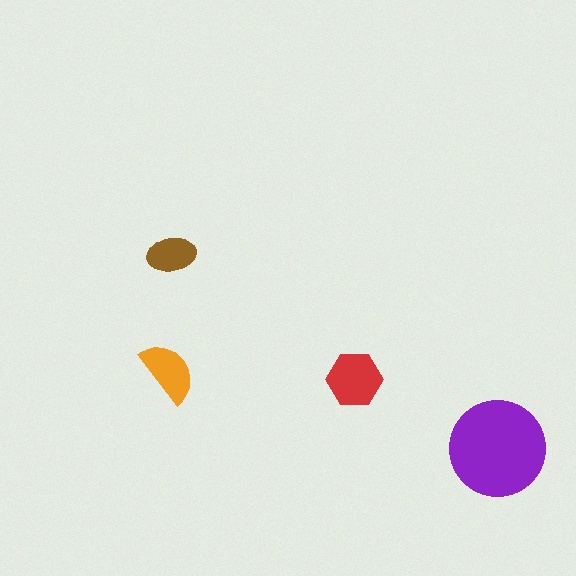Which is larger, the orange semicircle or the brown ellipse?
The orange semicircle.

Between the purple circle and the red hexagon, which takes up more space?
The purple circle.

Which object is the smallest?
The brown ellipse.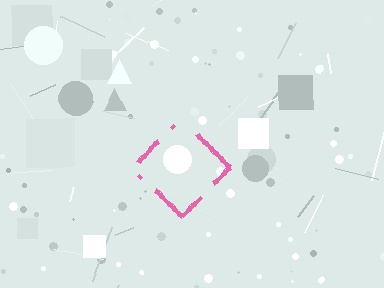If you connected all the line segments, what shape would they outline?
They would outline a diamond.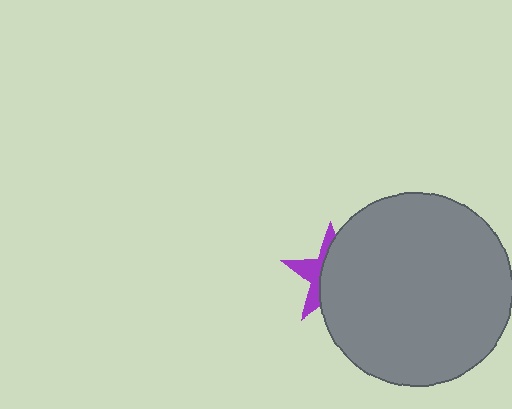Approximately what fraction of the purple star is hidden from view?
Roughly 64% of the purple star is hidden behind the gray circle.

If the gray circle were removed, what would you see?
You would see the complete purple star.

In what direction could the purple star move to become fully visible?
The purple star could move left. That would shift it out from behind the gray circle entirely.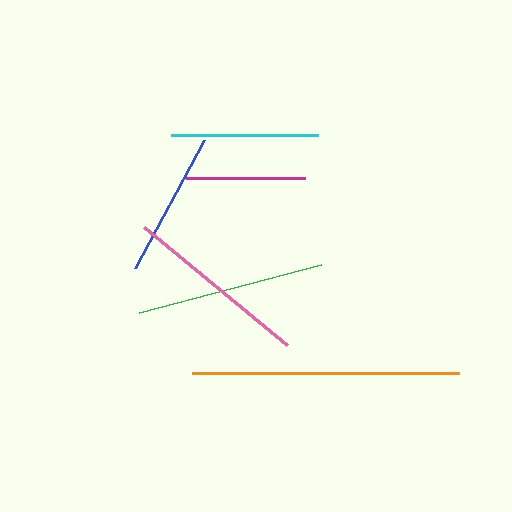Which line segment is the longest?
The orange line is the longest at approximately 267 pixels.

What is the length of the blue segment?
The blue segment is approximately 146 pixels long.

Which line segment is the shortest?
The magenta line is the shortest at approximately 119 pixels.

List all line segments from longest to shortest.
From longest to shortest: orange, green, pink, cyan, blue, magenta.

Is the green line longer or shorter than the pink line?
The green line is longer than the pink line.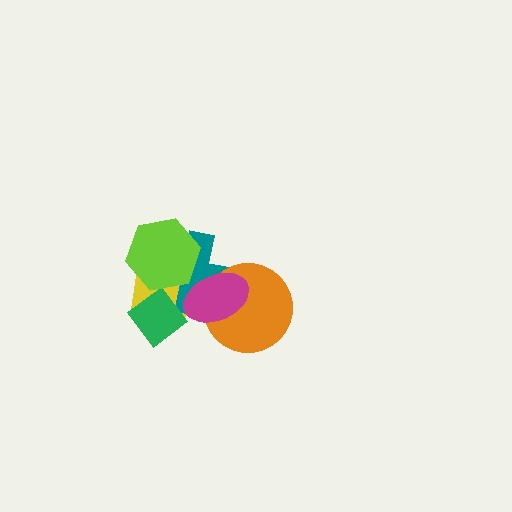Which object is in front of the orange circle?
The magenta ellipse is in front of the orange circle.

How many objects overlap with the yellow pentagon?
4 objects overlap with the yellow pentagon.